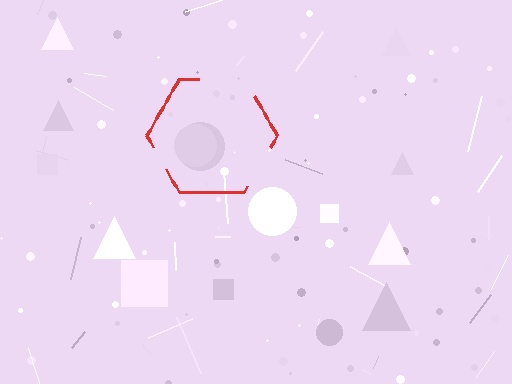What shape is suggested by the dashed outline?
The dashed outline suggests a hexagon.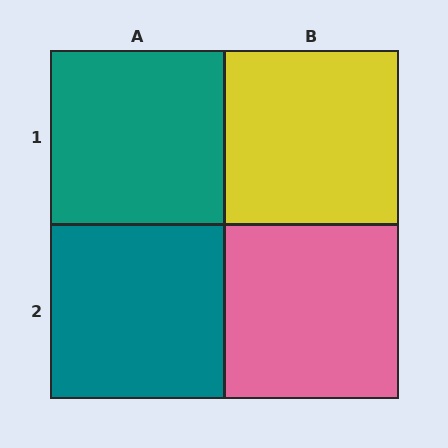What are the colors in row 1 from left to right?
Teal, yellow.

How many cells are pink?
1 cell is pink.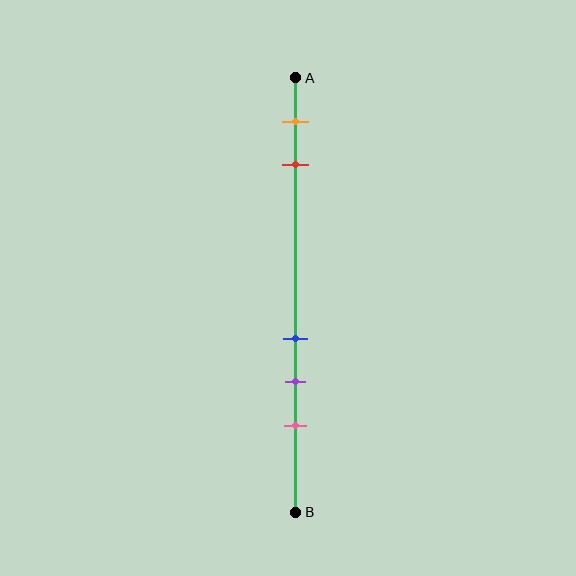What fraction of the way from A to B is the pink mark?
The pink mark is approximately 80% (0.8) of the way from A to B.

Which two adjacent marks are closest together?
The blue and purple marks are the closest adjacent pair.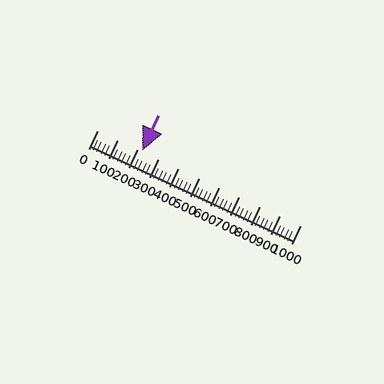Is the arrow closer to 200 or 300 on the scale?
The arrow is closer to 200.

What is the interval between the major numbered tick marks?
The major tick marks are spaced 100 units apart.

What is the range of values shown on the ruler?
The ruler shows values from 0 to 1000.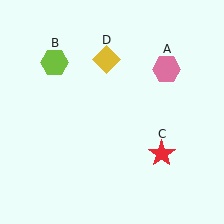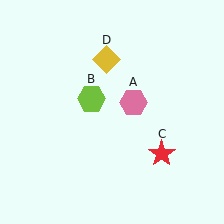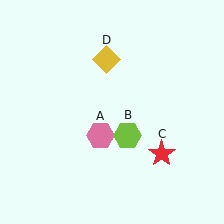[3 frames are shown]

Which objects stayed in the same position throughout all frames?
Red star (object C) and yellow diamond (object D) remained stationary.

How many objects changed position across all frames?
2 objects changed position: pink hexagon (object A), lime hexagon (object B).